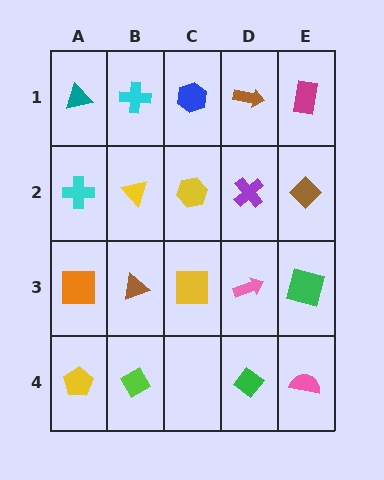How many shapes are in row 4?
4 shapes.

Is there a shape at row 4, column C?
No, that cell is empty.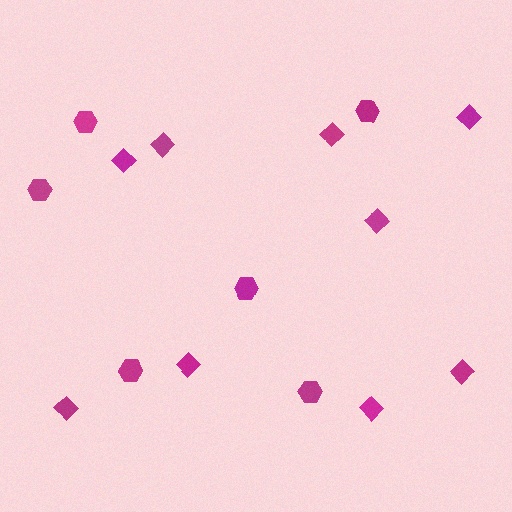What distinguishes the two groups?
There are 2 groups: one group of diamonds (9) and one group of hexagons (6).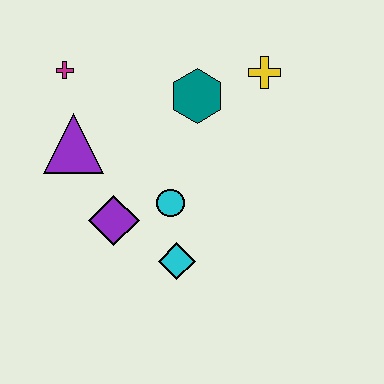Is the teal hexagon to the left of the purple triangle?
No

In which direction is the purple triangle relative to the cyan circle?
The purple triangle is to the left of the cyan circle.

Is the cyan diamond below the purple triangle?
Yes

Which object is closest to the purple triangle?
The magenta cross is closest to the purple triangle.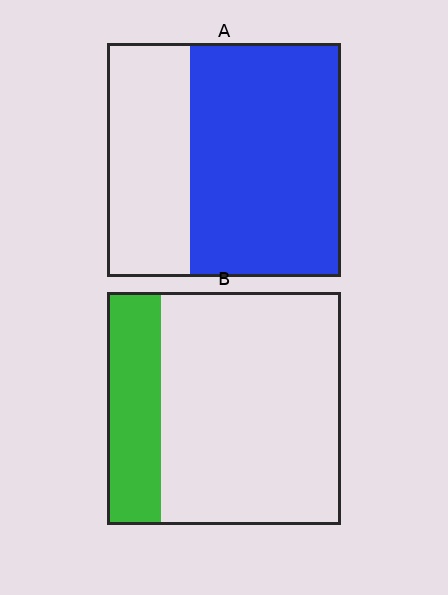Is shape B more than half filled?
No.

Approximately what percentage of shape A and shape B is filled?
A is approximately 65% and B is approximately 25%.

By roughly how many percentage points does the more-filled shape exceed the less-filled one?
By roughly 40 percentage points (A over B).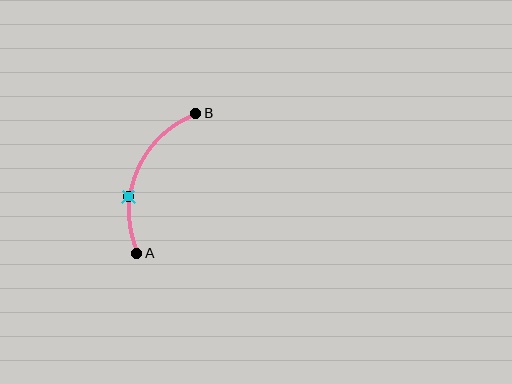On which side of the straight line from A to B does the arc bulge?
The arc bulges to the left of the straight line connecting A and B.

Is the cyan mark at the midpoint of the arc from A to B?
No. The cyan mark lies on the arc but is closer to endpoint A. The arc midpoint would be at the point on the curve equidistant along the arc from both A and B.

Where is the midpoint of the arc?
The arc midpoint is the point on the curve farthest from the straight line joining A and B. It sits to the left of that line.